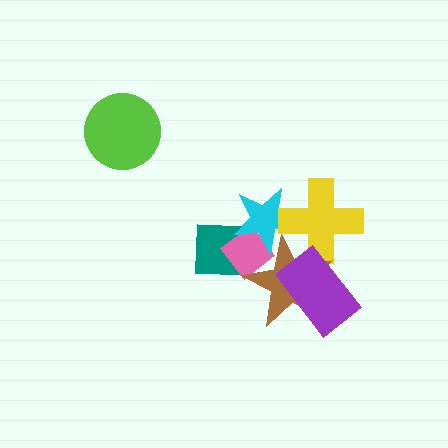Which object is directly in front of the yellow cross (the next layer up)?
The brown star is directly in front of the yellow cross.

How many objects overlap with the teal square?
3 objects overlap with the teal square.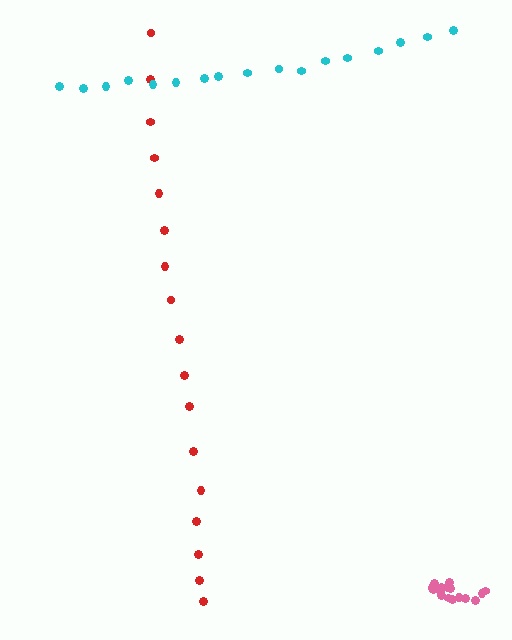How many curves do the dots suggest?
There are 3 distinct paths.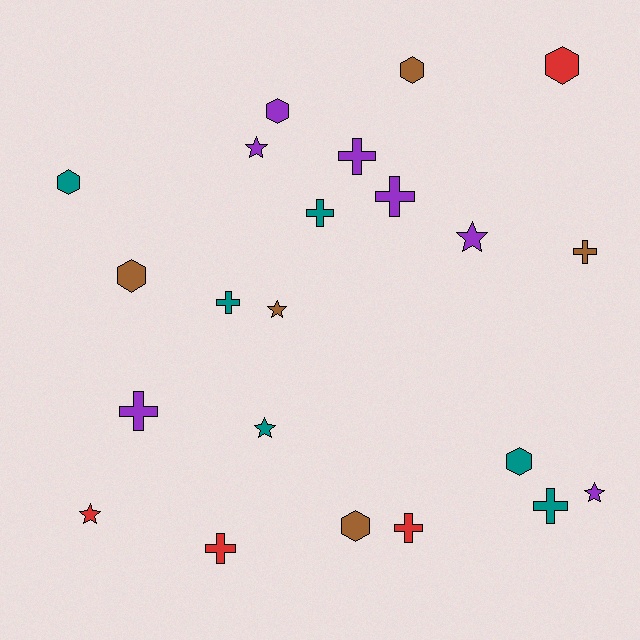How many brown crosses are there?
There is 1 brown cross.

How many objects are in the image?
There are 22 objects.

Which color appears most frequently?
Purple, with 7 objects.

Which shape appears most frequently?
Cross, with 9 objects.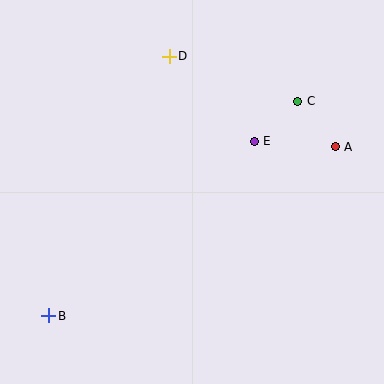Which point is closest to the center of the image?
Point E at (254, 141) is closest to the center.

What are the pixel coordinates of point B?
Point B is at (49, 316).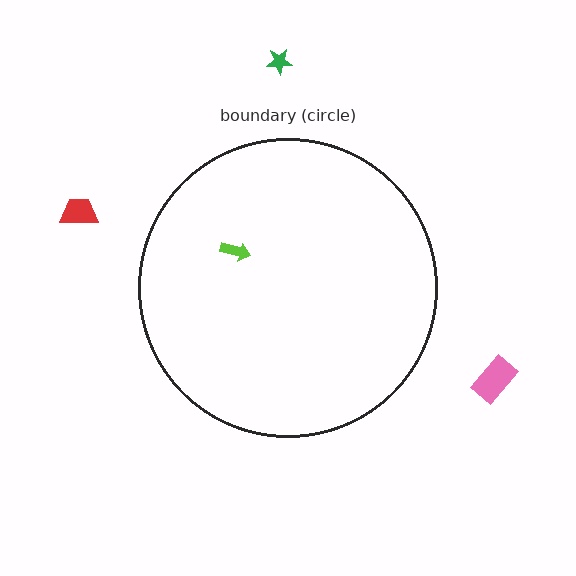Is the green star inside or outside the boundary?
Outside.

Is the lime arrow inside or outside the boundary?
Inside.